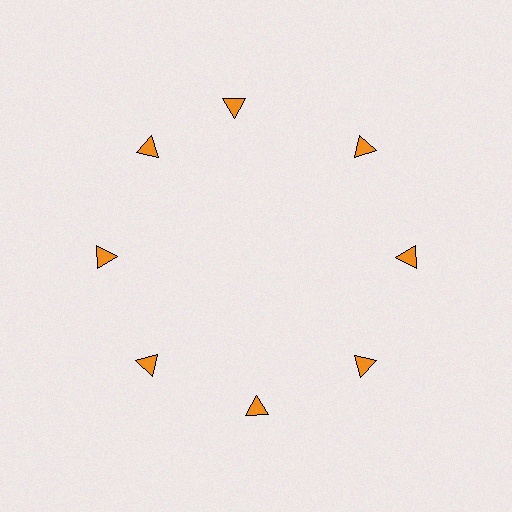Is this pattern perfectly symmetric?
No. The 8 orange triangles are arranged in a ring, but one element near the 12 o'clock position is rotated out of alignment along the ring, breaking the 8-fold rotational symmetry.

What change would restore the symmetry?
The symmetry would be restored by rotating it back into even spacing with its neighbors so that all 8 triangles sit at equal angles and equal distance from the center.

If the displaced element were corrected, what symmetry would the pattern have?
It would have 8-fold rotational symmetry — the pattern would map onto itself every 45 degrees.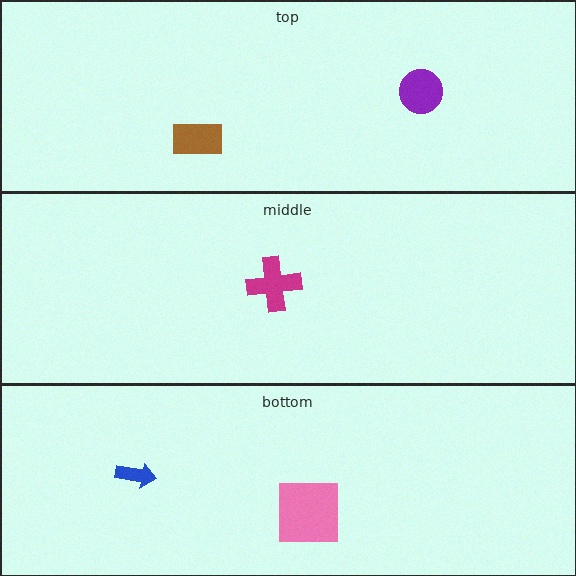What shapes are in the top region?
The brown rectangle, the purple circle.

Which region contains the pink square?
The bottom region.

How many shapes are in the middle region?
1.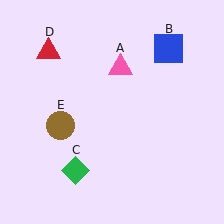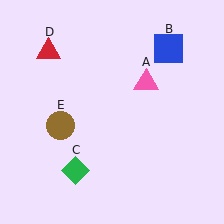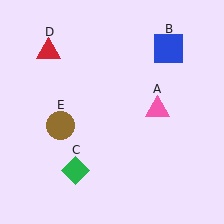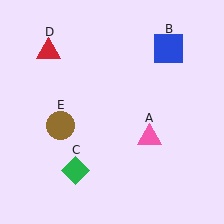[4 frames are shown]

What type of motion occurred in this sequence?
The pink triangle (object A) rotated clockwise around the center of the scene.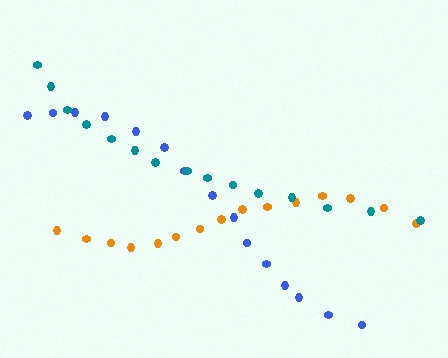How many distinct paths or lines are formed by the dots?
There are 3 distinct paths.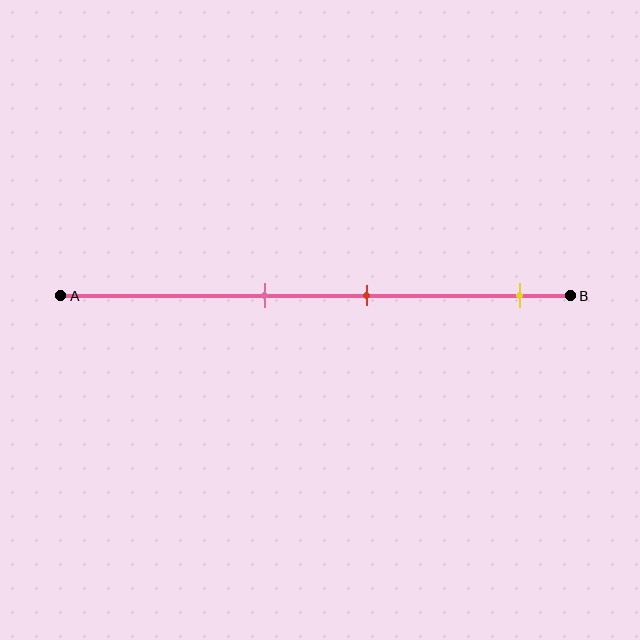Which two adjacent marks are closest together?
The pink and red marks are the closest adjacent pair.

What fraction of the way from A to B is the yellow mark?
The yellow mark is approximately 90% (0.9) of the way from A to B.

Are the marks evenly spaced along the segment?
No, the marks are not evenly spaced.